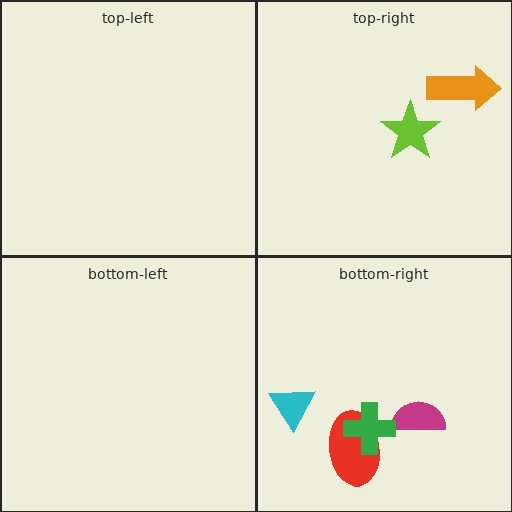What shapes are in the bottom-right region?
The magenta semicircle, the red ellipse, the green cross, the cyan triangle.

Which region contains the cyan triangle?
The bottom-right region.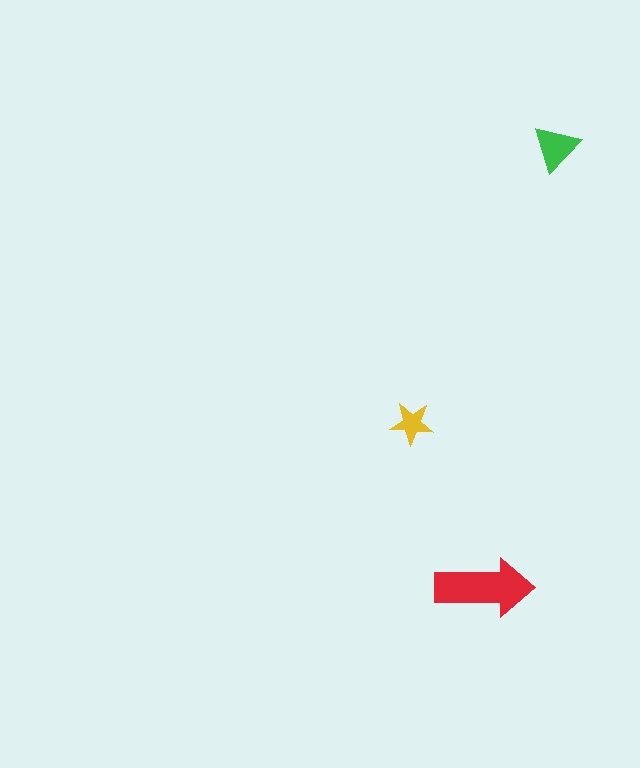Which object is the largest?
The red arrow.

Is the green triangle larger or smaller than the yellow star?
Larger.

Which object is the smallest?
The yellow star.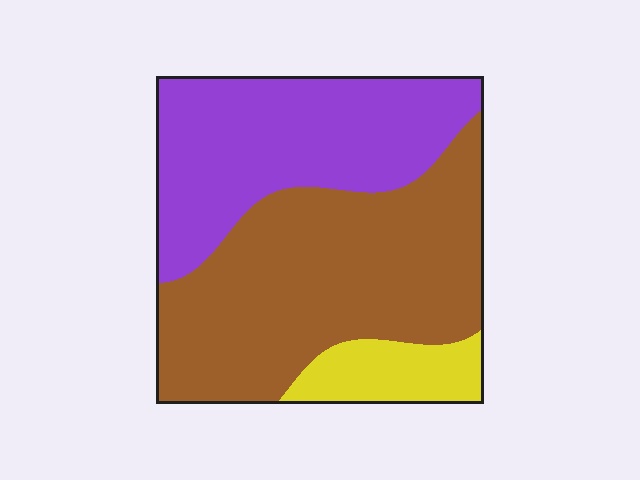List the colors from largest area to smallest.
From largest to smallest: brown, purple, yellow.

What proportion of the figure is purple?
Purple covers 38% of the figure.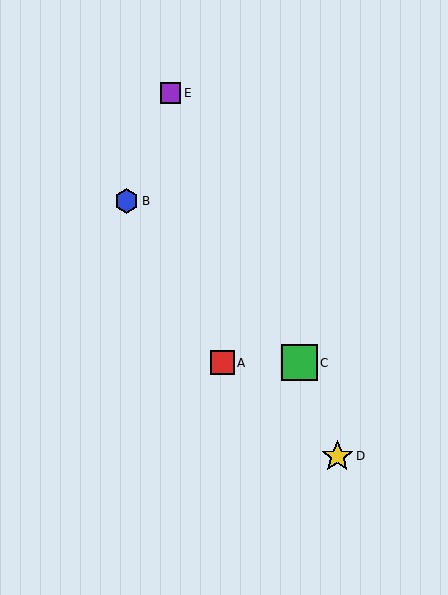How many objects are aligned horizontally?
2 objects (A, C) are aligned horizontally.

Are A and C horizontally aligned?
Yes, both are at y≈363.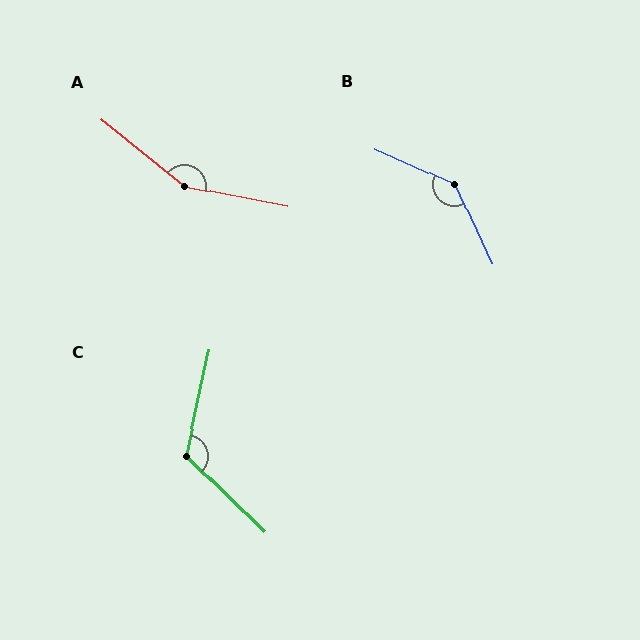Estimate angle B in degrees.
Approximately 139 degrees.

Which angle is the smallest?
C, at approximately 122 degrees.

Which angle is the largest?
A, at approximately 152 degrees.